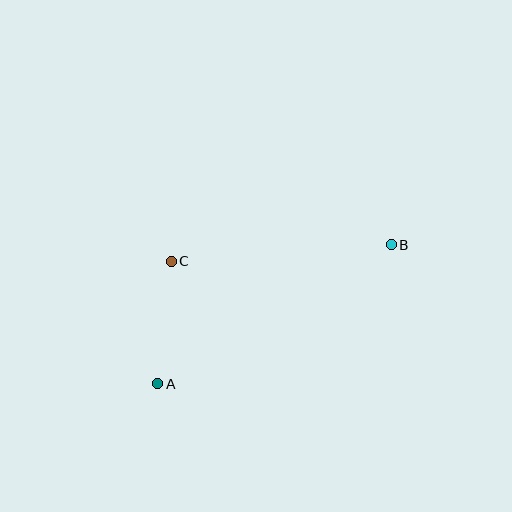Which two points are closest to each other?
Points A and C are closest to each other.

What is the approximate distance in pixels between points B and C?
The distance between B and C is approximately 221 pixels.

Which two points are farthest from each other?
Points A and B are farthest from each other.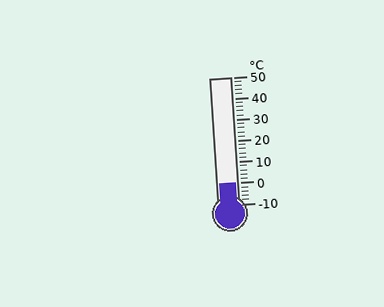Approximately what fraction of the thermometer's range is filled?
The thermometer is filled to approximately 15% of its range.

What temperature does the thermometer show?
The thermometer shows approximately 0°C.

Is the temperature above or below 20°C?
The temperature is below 20°C.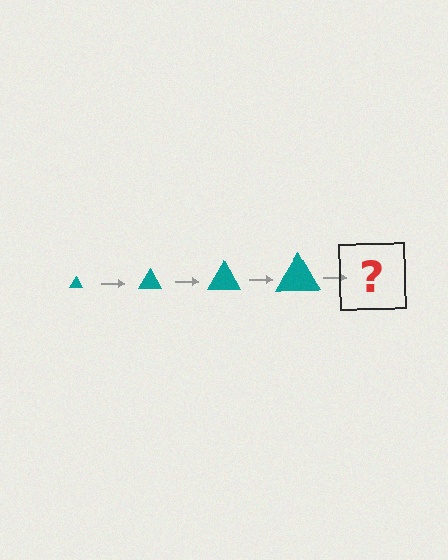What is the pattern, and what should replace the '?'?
The pattern is that the triangle gets progressively larger each step. The '?' should be a teal triangle, larger than the previous one.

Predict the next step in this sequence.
The next step is a teal triangle, larger than the previous one.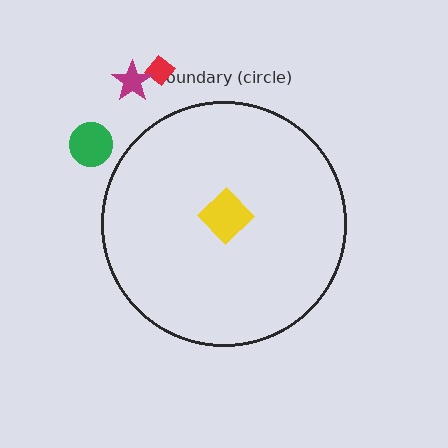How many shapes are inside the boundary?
1 inside, 3 outside.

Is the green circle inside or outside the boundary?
Outside.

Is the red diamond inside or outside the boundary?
Outside.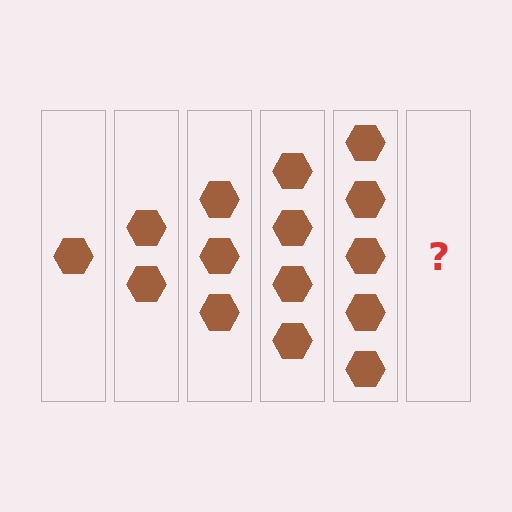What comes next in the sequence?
The next element should be 6 hexagons.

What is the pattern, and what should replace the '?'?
The pattern is that each step adds one more hexagon. The '?' should be 6 hexagons.